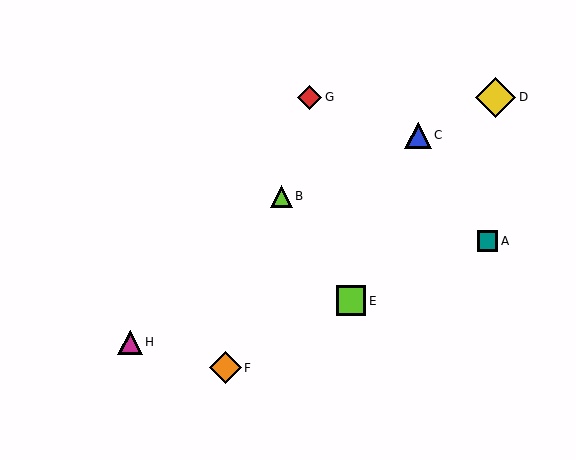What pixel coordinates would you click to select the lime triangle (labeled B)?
Click at (282, 196) to select the lime triangle B.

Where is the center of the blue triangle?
The center of the blue triangle is at (418, 135).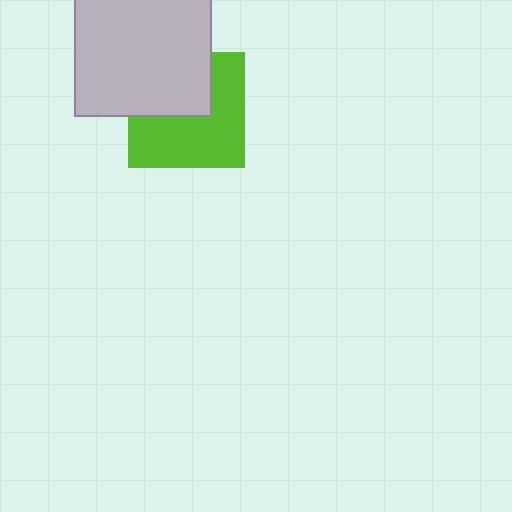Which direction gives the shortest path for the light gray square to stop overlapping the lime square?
Moving up gives the shortest separation.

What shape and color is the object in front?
The object in front is a light gray square.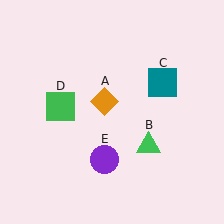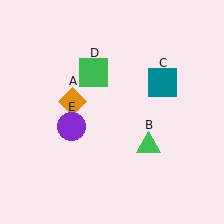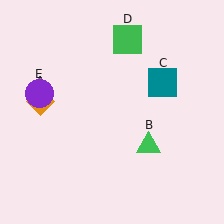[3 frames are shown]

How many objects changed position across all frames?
3 objects changed position: orange diamond (object A), green square (object D), purple circle (object E).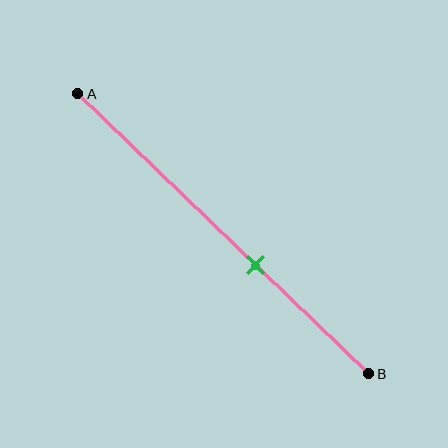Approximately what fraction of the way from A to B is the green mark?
The green mark is approximately 60% of the way from A to B.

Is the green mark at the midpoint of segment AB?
No, the mark is at about 60% from A, not at the 50% midpoint.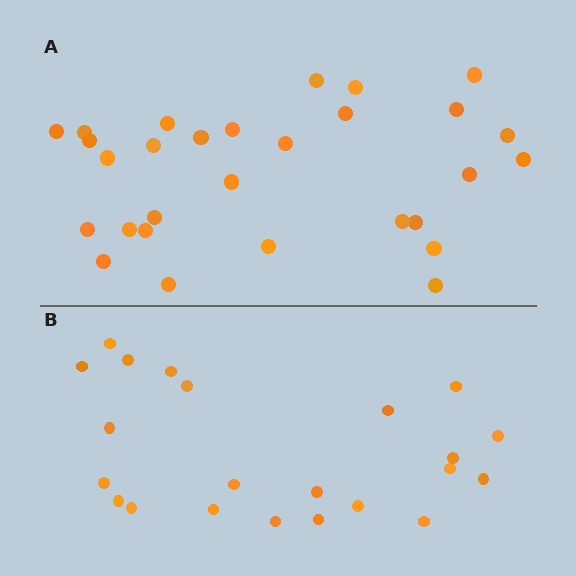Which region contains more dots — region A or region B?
Region A (the top region) has more dots.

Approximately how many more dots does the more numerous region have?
Region A has roughly 8 or so more dots than region B.